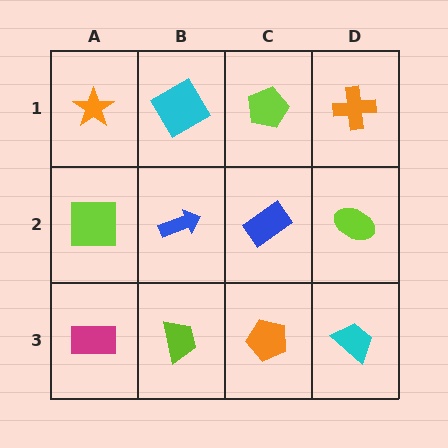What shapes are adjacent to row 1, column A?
A lime square (row 2, column A), a cyan diamond (row 1, column B).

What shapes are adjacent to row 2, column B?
A cyan diamond (row 1, column B), a lime trapezoid (row 3, column B), a lime square (row 2, column A), a blue rectangle (row 2, column C).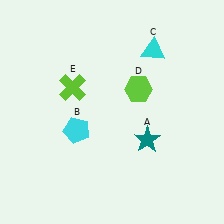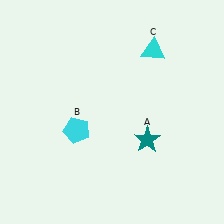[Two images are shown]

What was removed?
The lime hexagon (D), the lime cross (E) were removed in Image 2.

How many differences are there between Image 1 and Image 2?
There are 2 differences between the two images.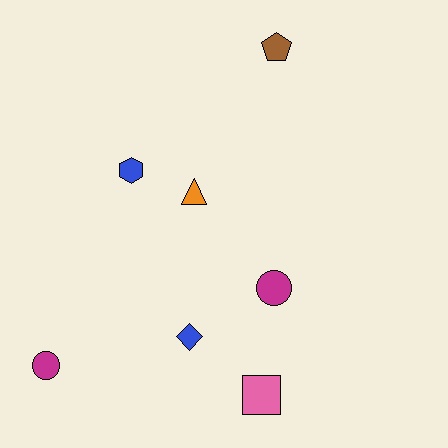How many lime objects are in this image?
There are no lime objects.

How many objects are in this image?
There are 7 objects.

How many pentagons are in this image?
There is 1 pentagon.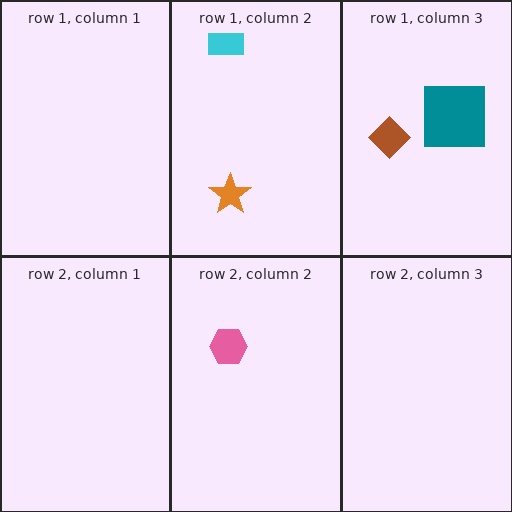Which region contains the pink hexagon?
The row 2, column 2 region.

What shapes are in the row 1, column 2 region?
The orange star, the cyan rectangle.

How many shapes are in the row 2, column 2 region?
1.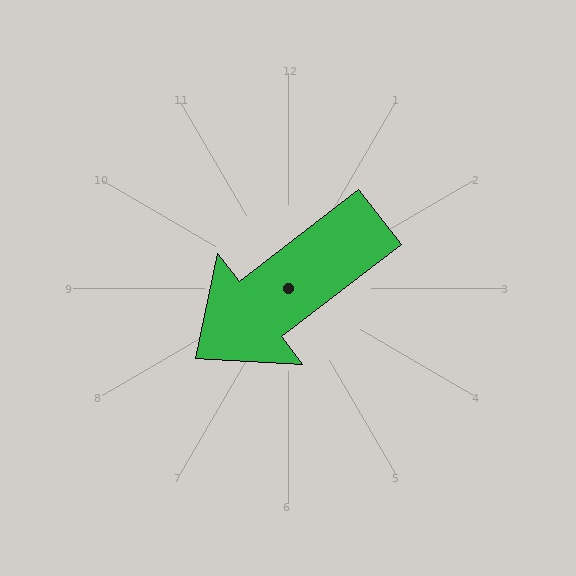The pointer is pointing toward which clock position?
Roughly 8 o'clock.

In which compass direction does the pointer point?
Southwest.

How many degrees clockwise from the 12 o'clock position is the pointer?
Approximately 232 degrees.